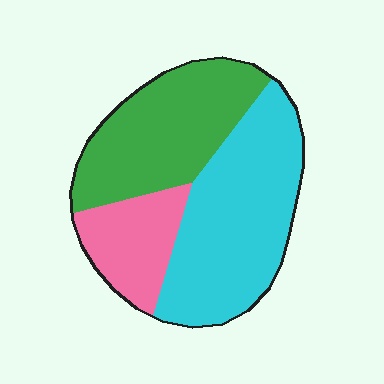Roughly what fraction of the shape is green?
Green takes up between a quarter and a half of the shape.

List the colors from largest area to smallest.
From largest to smallest: cyan, green, pink.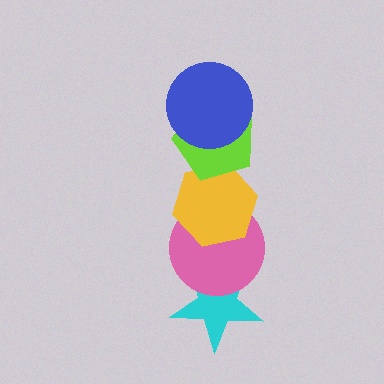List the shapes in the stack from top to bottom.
From top to bottom: the blue circle, the lime pentagon, the yellow hexagon, the pink circle, the cyan star.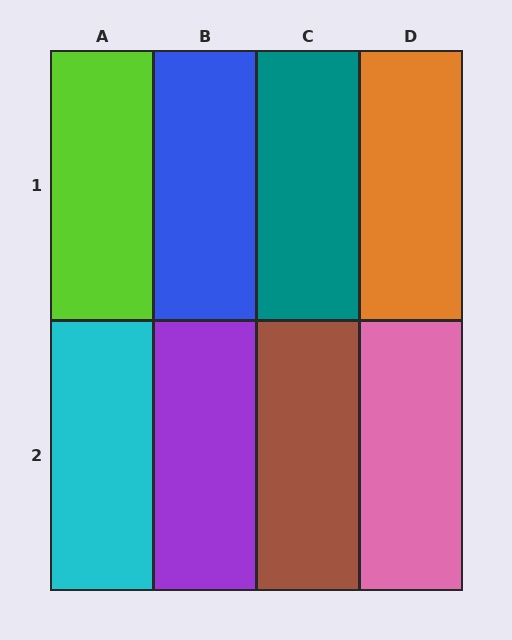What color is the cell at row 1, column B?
Blue.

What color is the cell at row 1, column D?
Orange.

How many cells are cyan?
1 cell is cyan.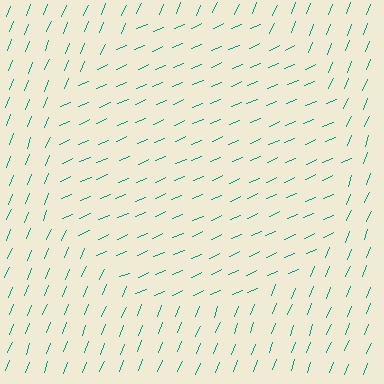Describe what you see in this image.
The image is filled with small teal line segments. A circle region in the image has lines oriented differently from the surrounding lines, creating a visible texture boundary.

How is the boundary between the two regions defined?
The boundary is defined purely by a change in line orientation (approximately 45 degrees difference). All lines are the same color and thickness.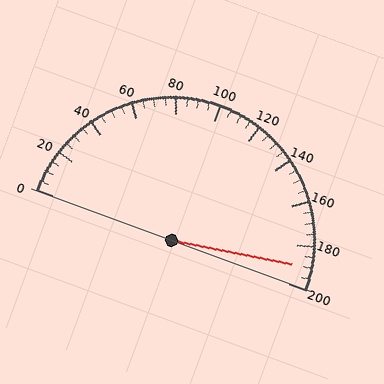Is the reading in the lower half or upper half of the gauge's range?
The reading is in the upper half of the range (0 to 200).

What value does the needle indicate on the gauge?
The needle indicates approximately 190.